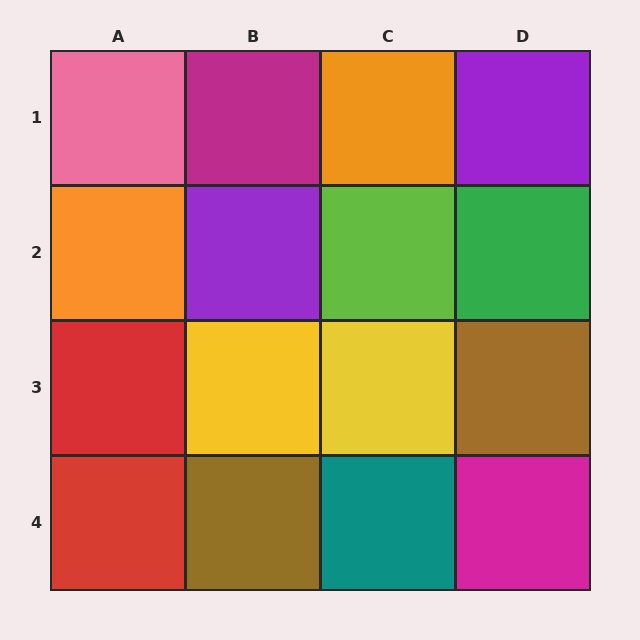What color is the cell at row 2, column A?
Orange.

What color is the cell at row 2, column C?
Lime.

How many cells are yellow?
2 cells are yellow.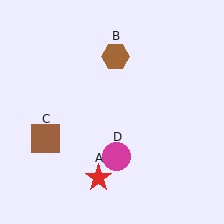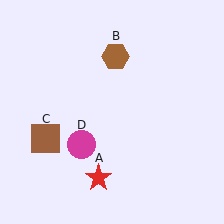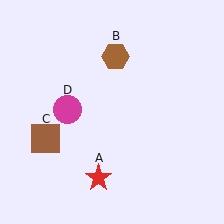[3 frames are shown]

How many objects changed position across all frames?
1 object changed position: magenta circle (object D).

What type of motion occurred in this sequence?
The magenta circle (object D) rotated clockwise around the center of the scene.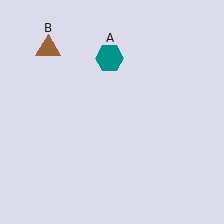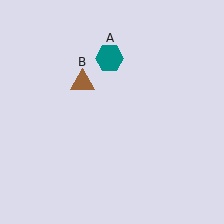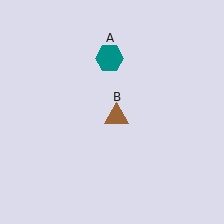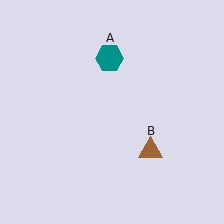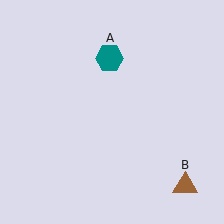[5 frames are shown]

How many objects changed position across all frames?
1 object changed position: brown triangle (object B).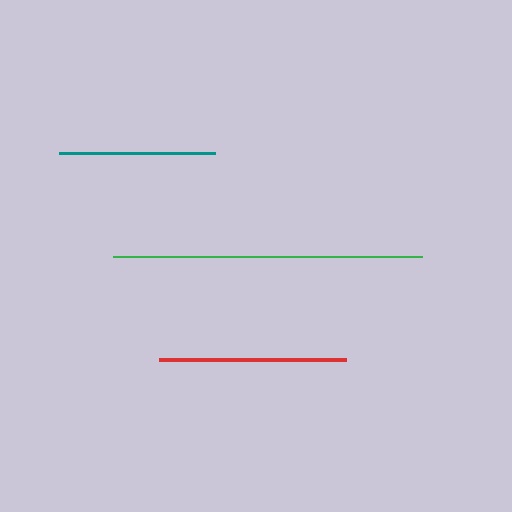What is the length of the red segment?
The red segment is approximately 187 pixels long.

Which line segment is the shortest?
The teal line is the shortest at approximately 156 pixels.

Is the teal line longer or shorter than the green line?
The green line is longer than the teal line.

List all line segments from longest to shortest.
From longest to shortest: green, red, teal.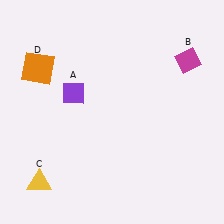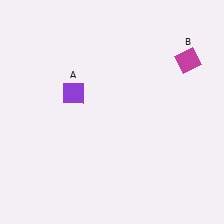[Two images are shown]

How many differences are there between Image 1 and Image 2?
There are 2 differences between the two images.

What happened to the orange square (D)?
The orange square (D) was removed in Image 2. It was in the top-left area of Image 1.